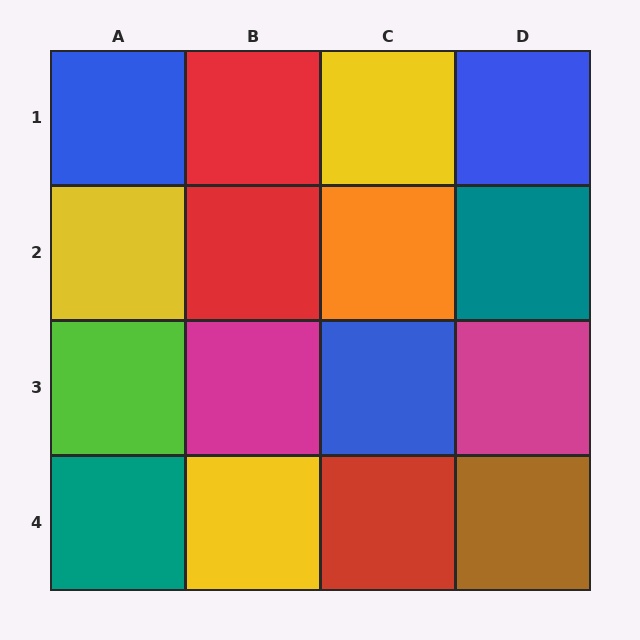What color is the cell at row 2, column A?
Yellow.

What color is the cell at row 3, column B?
Magenta.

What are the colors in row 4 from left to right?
Teal, yellow, red, brown.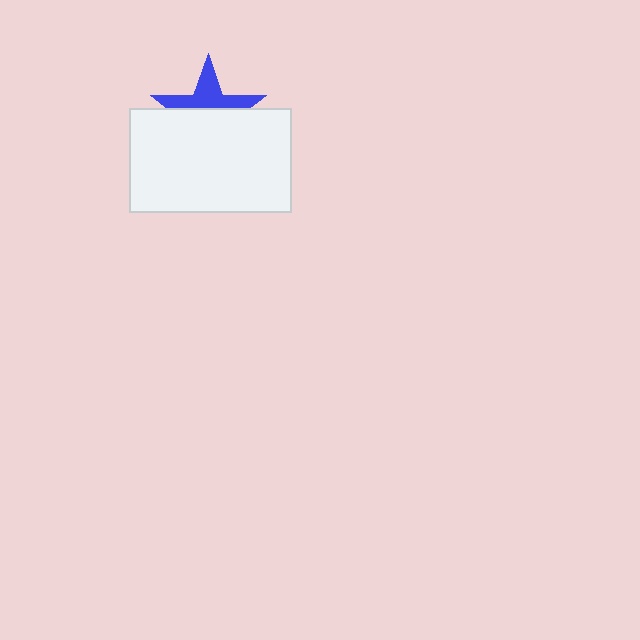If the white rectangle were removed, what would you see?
You would see the complete blue star.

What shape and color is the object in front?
The object in front is a white rectangle.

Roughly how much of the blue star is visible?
A small part of it is visible (roughly 41%).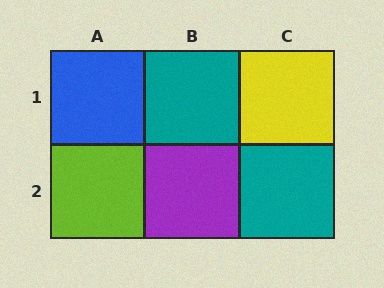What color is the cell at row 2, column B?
Purple.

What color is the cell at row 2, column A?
Lime.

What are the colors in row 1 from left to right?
Blue, teal, yellow.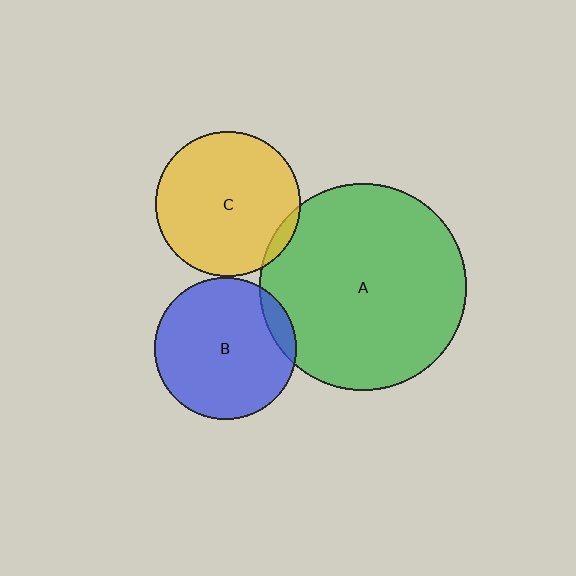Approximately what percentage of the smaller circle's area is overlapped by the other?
Approximately 10%.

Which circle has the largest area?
Circle A (green).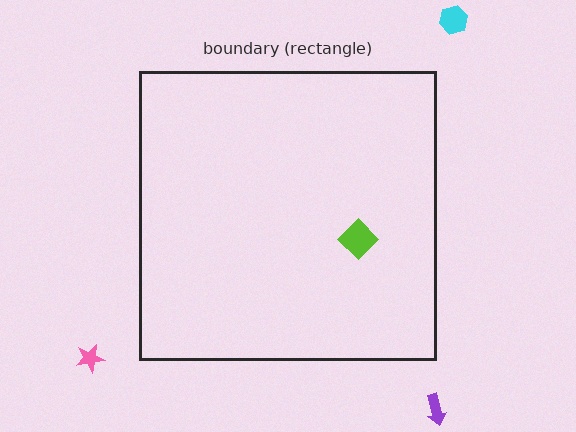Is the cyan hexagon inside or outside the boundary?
Outside.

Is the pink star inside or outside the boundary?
Outside.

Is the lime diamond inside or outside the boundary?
Inside.